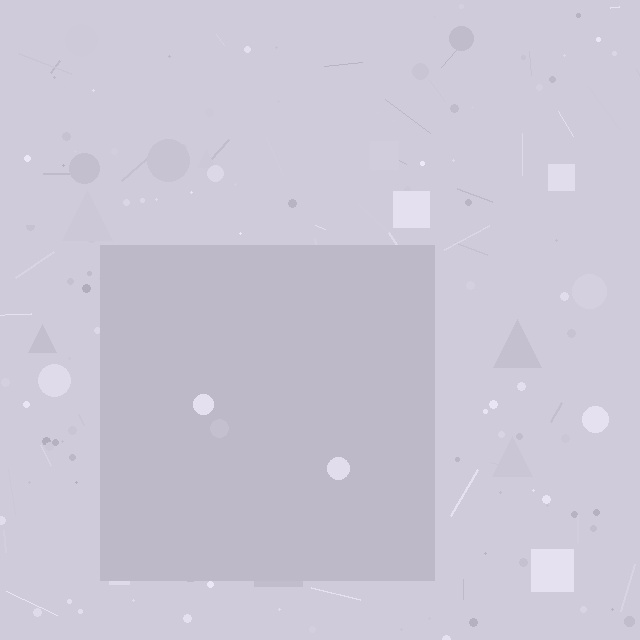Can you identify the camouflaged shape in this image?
The camouflaged shape is a square.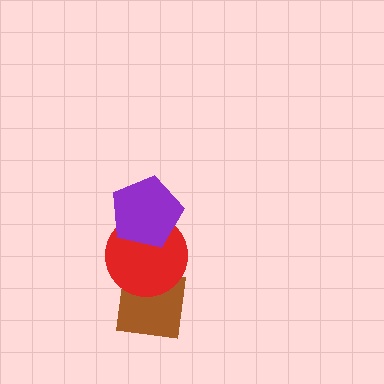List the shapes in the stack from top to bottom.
From top to bottom: the purple pentagon, the red circle, the brown square.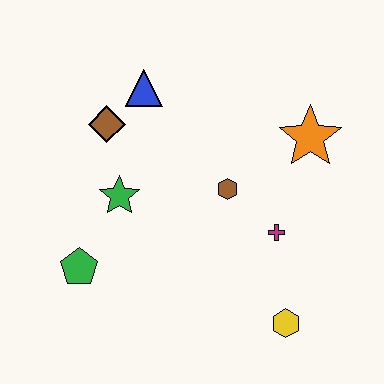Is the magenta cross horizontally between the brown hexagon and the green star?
No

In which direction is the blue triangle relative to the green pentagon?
The blue triangle is above the green pentagon.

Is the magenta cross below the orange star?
Yes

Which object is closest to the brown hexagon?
The magenta cross is closest to the brown hexagon.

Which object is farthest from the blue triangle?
The yellow hexagon is farthest from the blue triangle.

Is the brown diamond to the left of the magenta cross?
Yes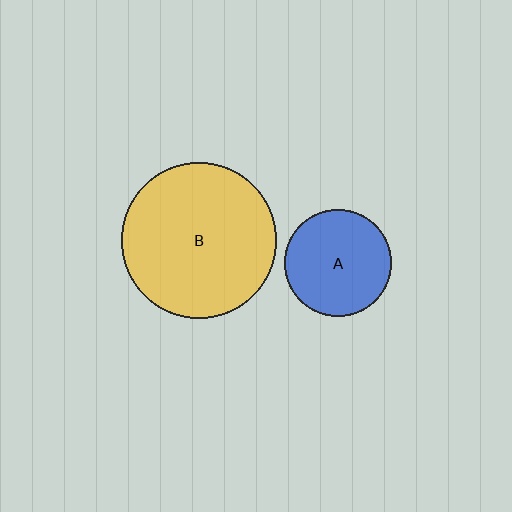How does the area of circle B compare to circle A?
Approximately 2.1 times.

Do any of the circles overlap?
No, none of the circles overlap.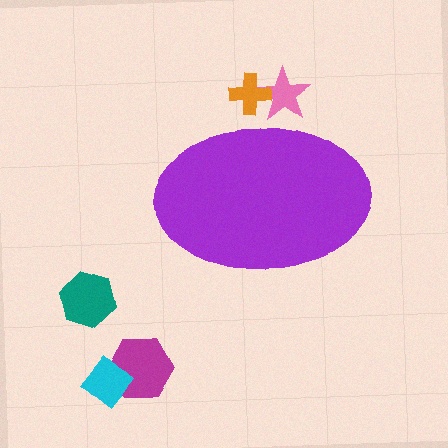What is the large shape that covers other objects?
A purple ellipse.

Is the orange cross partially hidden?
Yes, the orange cross is partially hidden behind the purple ellipse.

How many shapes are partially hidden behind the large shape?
2 shapes are partially hidden.